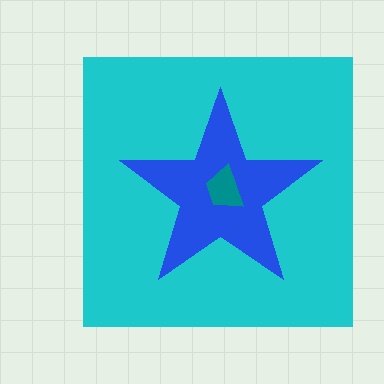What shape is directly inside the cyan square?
The blue star.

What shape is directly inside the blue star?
The teal trapezoid.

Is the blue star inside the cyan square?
Yes.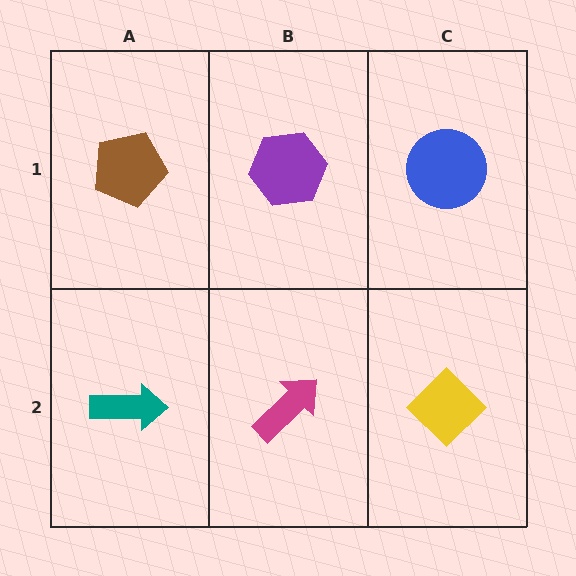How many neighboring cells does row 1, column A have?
2.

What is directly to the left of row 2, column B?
A teal arrow.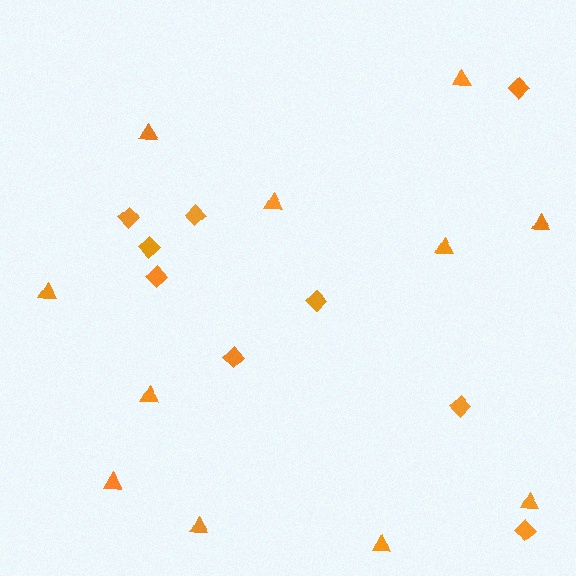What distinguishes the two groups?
There are 2 groups: one group of diamonds (9) and one group of triangles (11).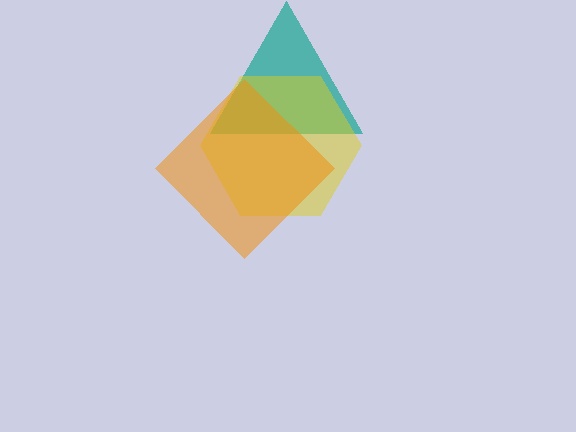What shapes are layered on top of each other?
The layered shapes are: a teal triangle, a yellow hexagon, an orange diamond.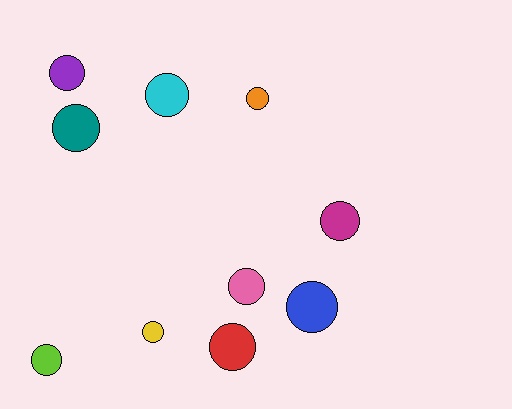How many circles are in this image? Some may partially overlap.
There are 10 circles.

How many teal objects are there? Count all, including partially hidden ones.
There is 1 teal object.